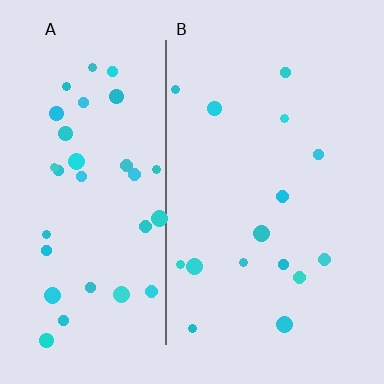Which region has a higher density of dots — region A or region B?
A (the left).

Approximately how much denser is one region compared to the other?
Approximately 2.4× — region A over region B.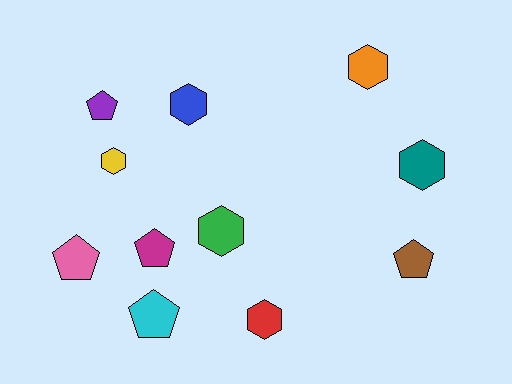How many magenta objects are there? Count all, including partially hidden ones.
There is 1 magenta object.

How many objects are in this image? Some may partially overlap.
There are 11 objects.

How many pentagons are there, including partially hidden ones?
There are 5 pentagons.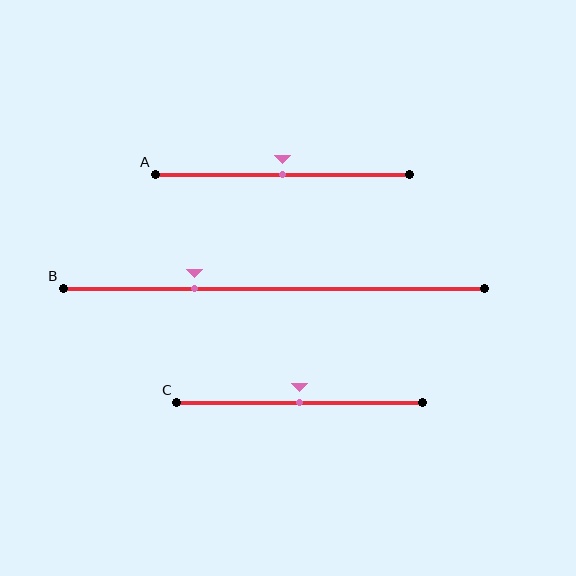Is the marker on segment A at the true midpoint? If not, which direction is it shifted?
Yes, the marker on segment A is at the true midpoint.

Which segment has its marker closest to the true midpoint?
Segment A has its marker closest to the true midpoint.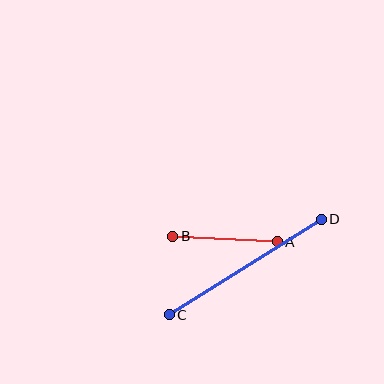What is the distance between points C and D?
The distance is approximately 180 pixels.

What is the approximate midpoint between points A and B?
The midpoint is at approximately (225, 239) pixels.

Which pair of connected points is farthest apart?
Points C and D are farthest apart.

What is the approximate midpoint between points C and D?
The midpoint is at approximately (245, 267) pixels.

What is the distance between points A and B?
The distance is approximately 105 pixels.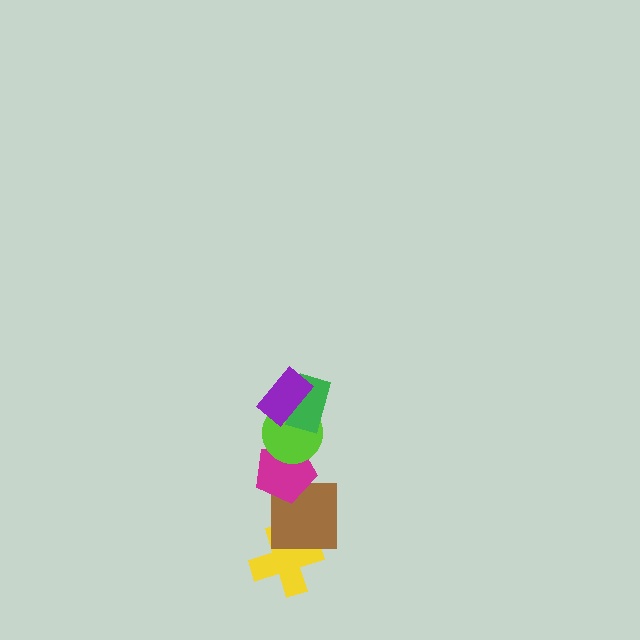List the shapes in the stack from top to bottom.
From top to bottom: the purple rectangle, the green rectangle, the lime circle, the magenta pentagon, the brown square, the yellow cross.